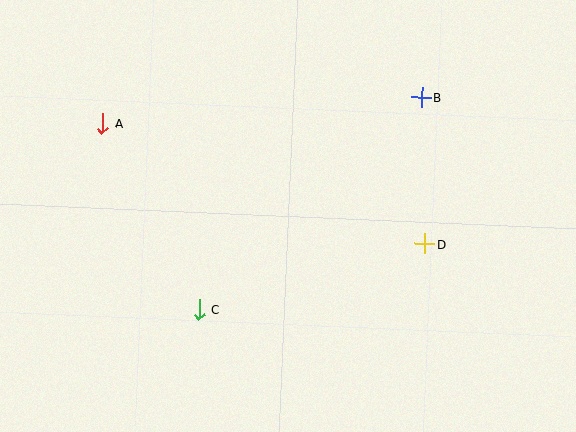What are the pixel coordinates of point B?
Point B is at (422, 97).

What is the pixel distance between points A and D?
The distance between A and D is 343 pixels.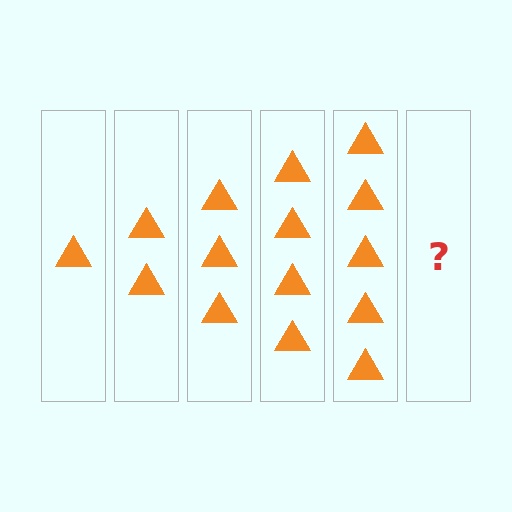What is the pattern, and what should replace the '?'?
The pattern is that each step adds one more triangle. The '?' should be 6 triangles.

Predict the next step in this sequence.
The next step is 6 triangles.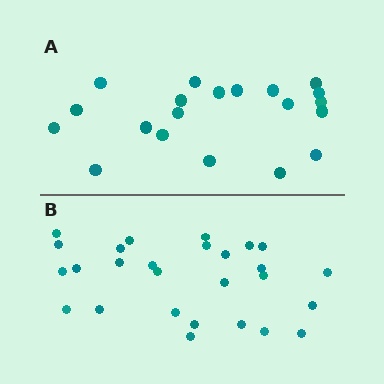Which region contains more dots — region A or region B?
Region B (the bottom region) has more dots.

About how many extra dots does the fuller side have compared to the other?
Region B has roughly 8 or so more dots than region A.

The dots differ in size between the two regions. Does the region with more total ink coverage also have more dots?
No. Region A has more total ink coverage because its dots are larger, but region B actually contains more individual dots. Total area can be misleading — the number of items is what matters here.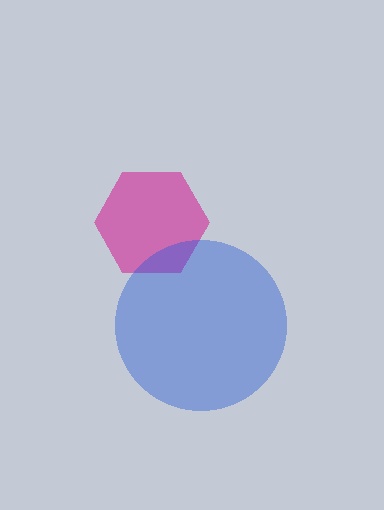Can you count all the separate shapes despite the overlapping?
Yes, there are 2 separate shapes.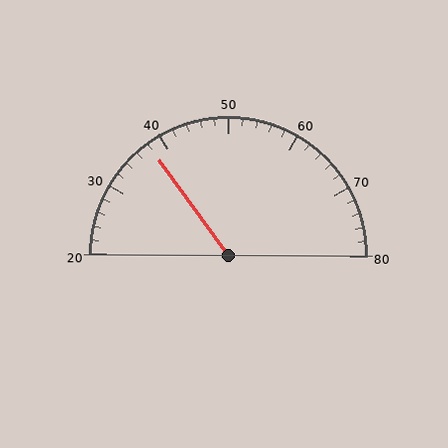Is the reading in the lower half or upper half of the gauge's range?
The reading is in the lower half of the range (20 to 80).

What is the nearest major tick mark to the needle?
The nearest major tick mark is 40.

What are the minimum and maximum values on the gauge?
The gauge ranges from 20 to 80.